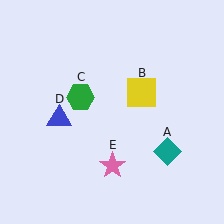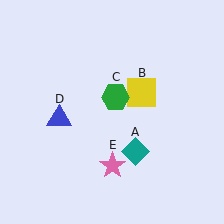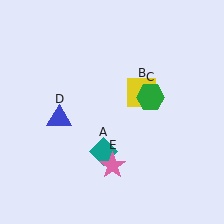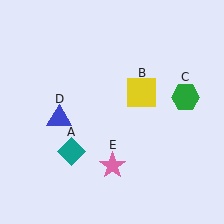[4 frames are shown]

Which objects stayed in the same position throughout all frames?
Yellow square (object B) and blue triangle (object D) and pink star (object E) remained stationary.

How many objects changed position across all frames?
2 objects changed position: teal diamond (object A), green hexagon (object C).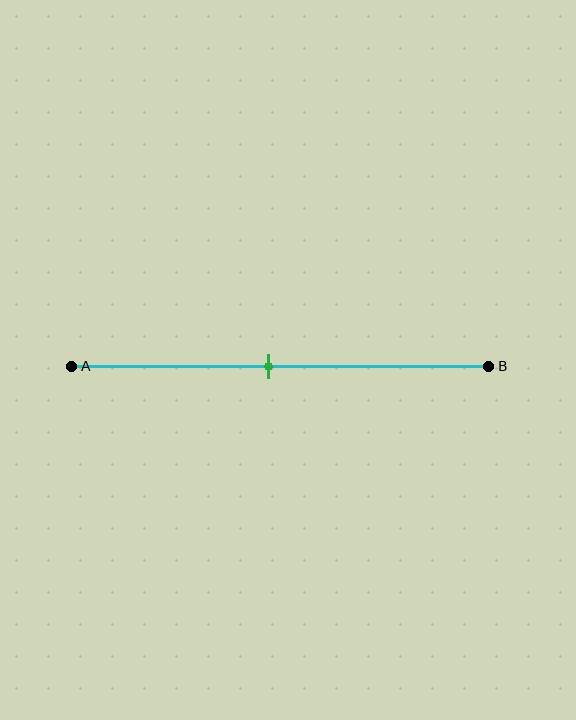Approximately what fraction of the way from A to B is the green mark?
The green mark is approximately 45% of the way from A to B.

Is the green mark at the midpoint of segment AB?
Yes, the mark is approximately at the midpoint.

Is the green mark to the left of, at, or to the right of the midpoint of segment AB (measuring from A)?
The green mark is approximately at the midpoint of segment AB.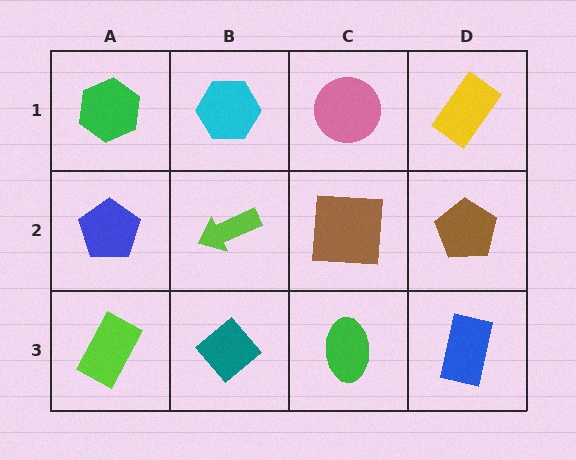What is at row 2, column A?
A blue pentagon.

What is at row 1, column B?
A cyan hexagon.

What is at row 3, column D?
A blue rectangle.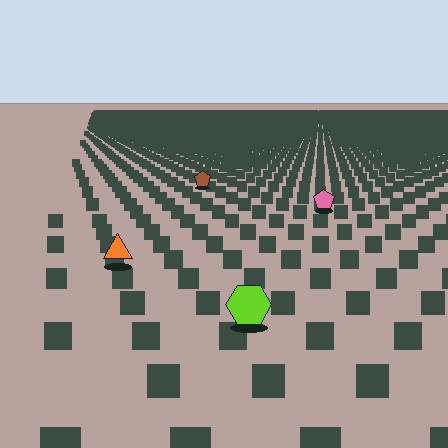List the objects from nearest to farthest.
From nearest to farthest: the lime hexagon, the orange triangle, the pink pentagon, the brown pentagon.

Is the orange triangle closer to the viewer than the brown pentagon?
Yes. The orange triangle is closer — you can tell from the texture gradient: the ground texture is coarser near it.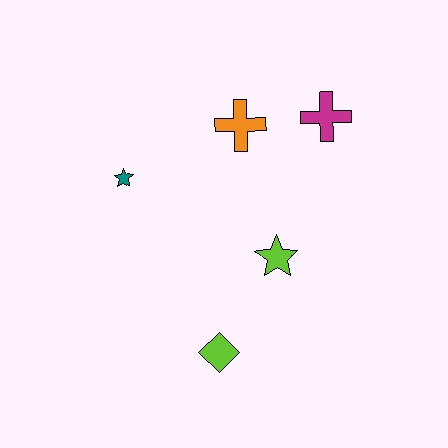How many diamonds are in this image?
There is 1 diamond.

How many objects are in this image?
There are 5 objects.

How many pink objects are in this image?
There are no pink objects.